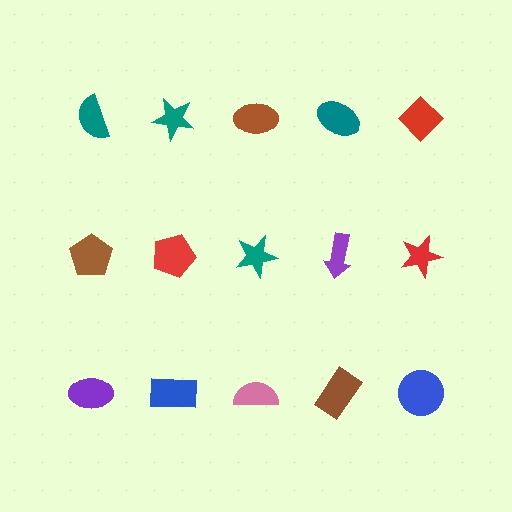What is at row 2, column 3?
A teal star.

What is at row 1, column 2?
A teal star.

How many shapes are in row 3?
5 shapes.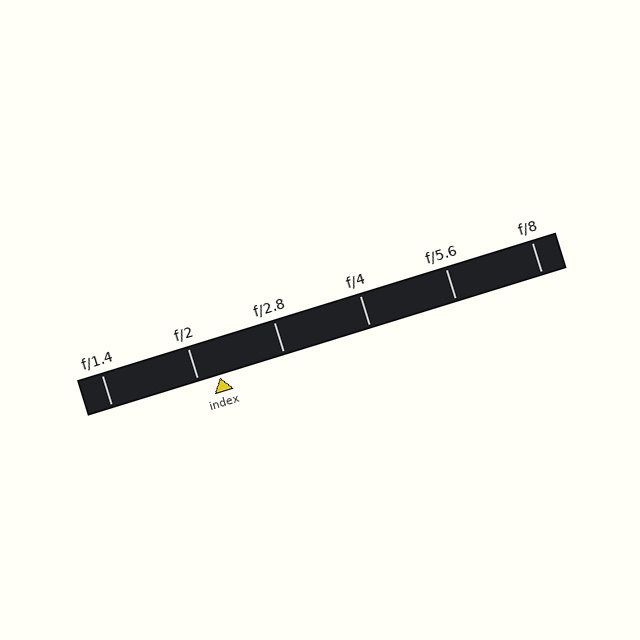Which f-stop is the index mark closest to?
The index mark is closest to f/2.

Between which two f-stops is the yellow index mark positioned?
The index mark is between f/2 and f/2.8.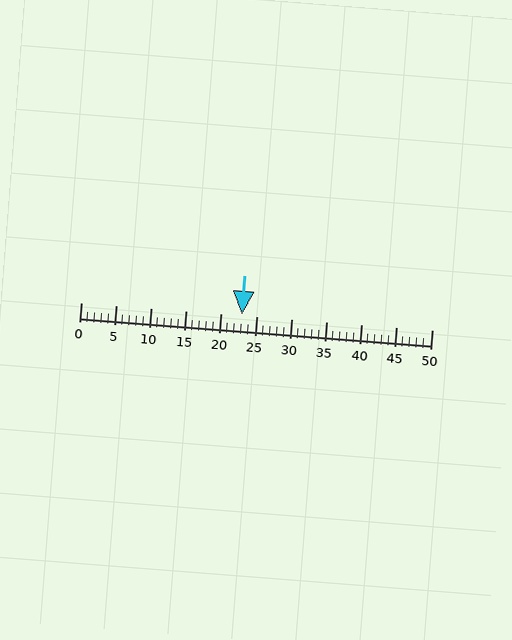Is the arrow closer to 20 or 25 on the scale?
The arrow is closer to 25.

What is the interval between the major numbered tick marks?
The major tick marks are spaced 5 units apart.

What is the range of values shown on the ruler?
The ruler shows values from 0 to 50.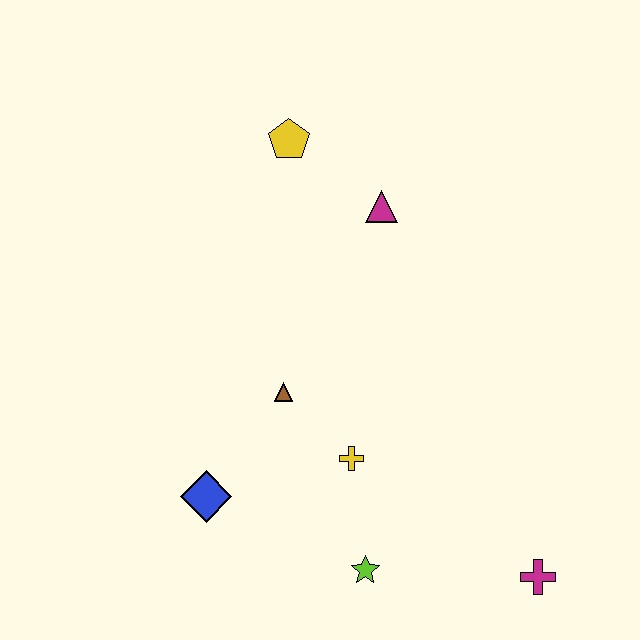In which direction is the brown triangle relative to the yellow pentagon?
The brown triangle is below the yellow pentagon.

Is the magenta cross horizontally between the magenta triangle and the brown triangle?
No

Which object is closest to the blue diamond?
The brown triangle is closest to the blue diamond.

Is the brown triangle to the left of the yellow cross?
Yes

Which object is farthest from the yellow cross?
The yellow pentagon is farthest from the yellow cross.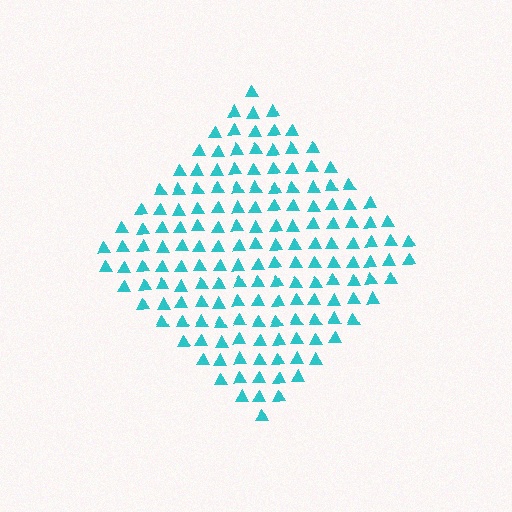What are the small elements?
The small elements are triangles.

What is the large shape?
The large shape is a diamond.